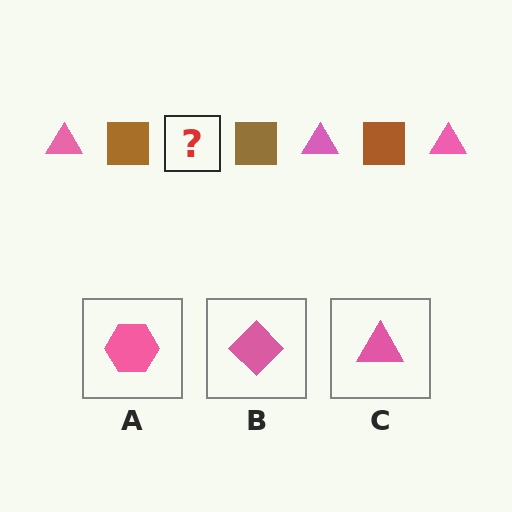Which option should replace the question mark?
Option C.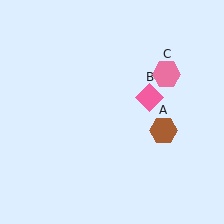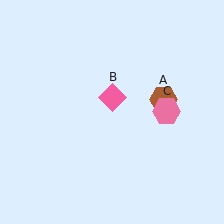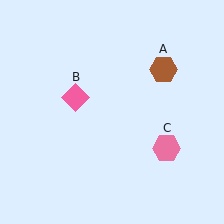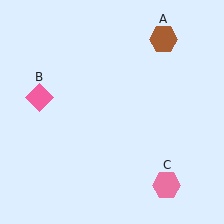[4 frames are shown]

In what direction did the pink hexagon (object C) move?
The pink hexagon (object C) moved down.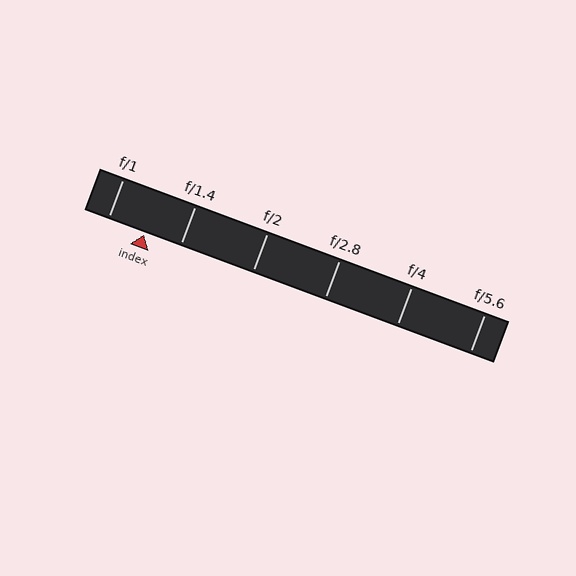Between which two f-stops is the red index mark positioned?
The index mark is between f/1 and f/1.4.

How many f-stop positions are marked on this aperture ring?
There are 6 f-stop positions marked.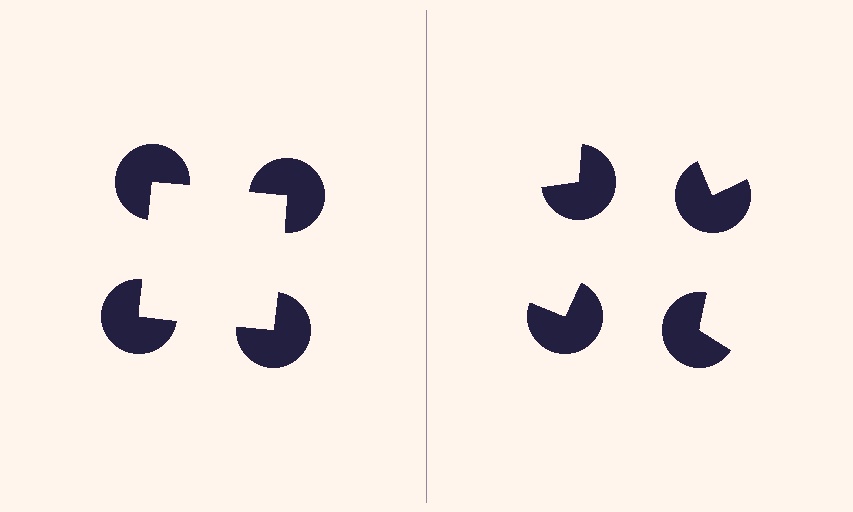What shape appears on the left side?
An illusory square.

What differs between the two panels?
The pac-man discs are positioned identically on both sides; only the wedge orientations differ. On the left they align to a square; on the right they are misaligned.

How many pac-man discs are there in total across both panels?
8 — 4 on each side.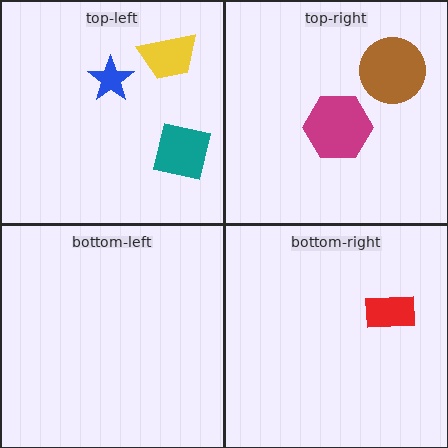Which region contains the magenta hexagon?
The top-right region.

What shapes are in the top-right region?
The magenta hexagon, the brown circle.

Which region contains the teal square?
The top-left region.